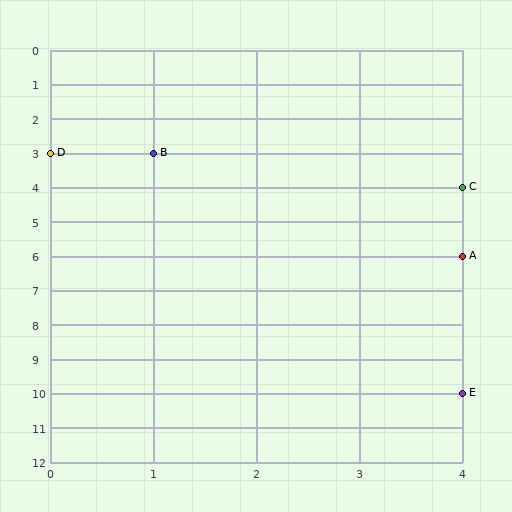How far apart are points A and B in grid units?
Points A and B are 3 columns and 3 rows apart (about 4.2 grid units diagonally).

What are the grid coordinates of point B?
Point B is at grid coordinates (1, 3).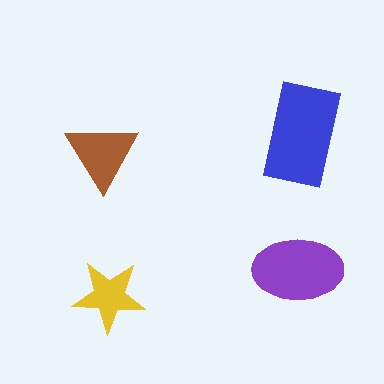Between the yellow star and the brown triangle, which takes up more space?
The brown triangle.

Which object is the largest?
The blue rectangle.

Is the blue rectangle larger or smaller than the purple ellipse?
Larger.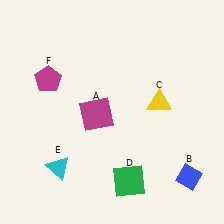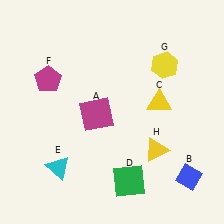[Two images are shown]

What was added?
A yellow hexagon (G), a yellow triangle (H) were added in Image 2.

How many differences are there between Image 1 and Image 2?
There are 2 differences between the two images.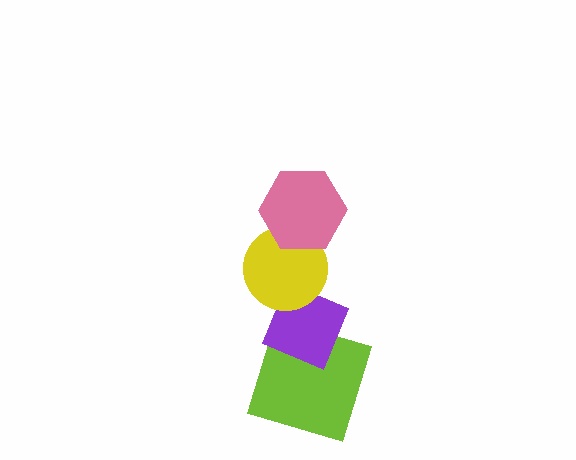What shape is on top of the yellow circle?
The pink hexagon is on top of the yellow circle.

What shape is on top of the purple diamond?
The yellow circle is on top of the purple diamond.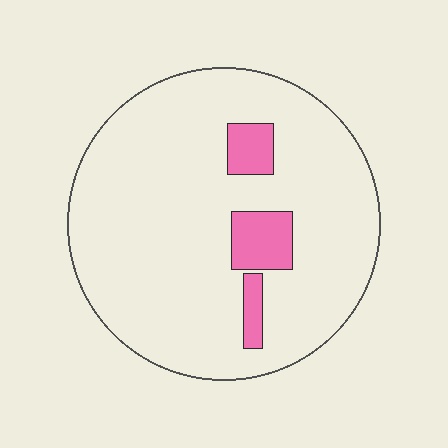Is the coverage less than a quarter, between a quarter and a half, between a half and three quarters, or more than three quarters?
Less than a quarter.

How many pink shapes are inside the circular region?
3.